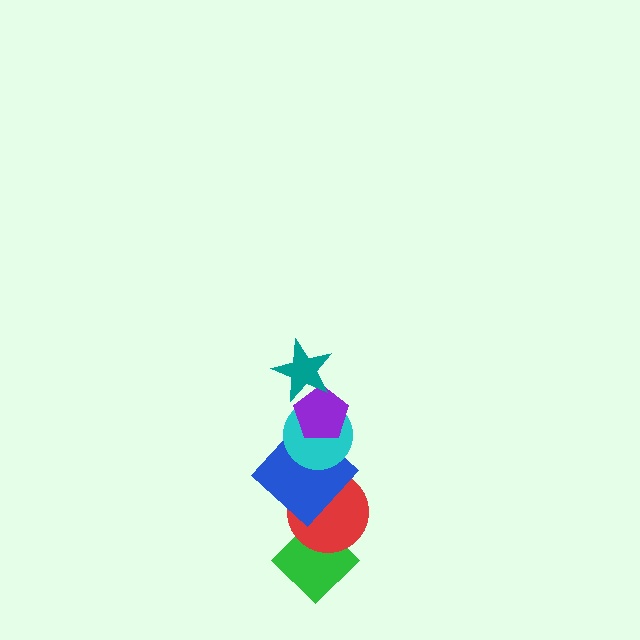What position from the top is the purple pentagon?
The purple pentagon is 2nd from the top.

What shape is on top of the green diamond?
The red circle is on top of the green diamond.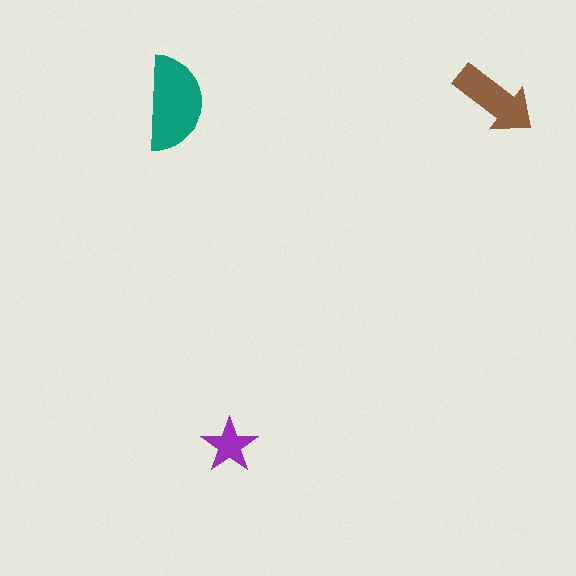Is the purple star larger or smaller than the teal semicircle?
Smaller.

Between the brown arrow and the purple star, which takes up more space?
The brown arrow.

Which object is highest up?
The brown arrow is topmost.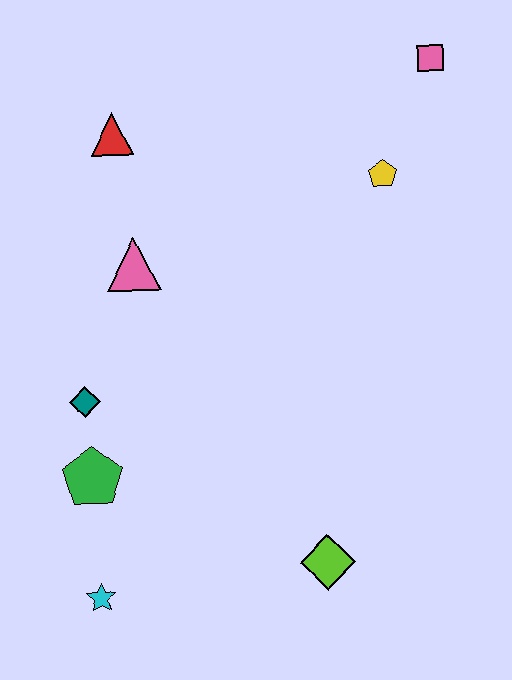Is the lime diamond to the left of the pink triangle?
No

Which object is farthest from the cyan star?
The pink square is farthest from the cyan star.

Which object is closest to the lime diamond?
The cyan star is closest to the lime diamond.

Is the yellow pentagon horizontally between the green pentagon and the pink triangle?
No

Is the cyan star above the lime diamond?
No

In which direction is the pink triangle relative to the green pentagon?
The pink triangle is above the green pentagon.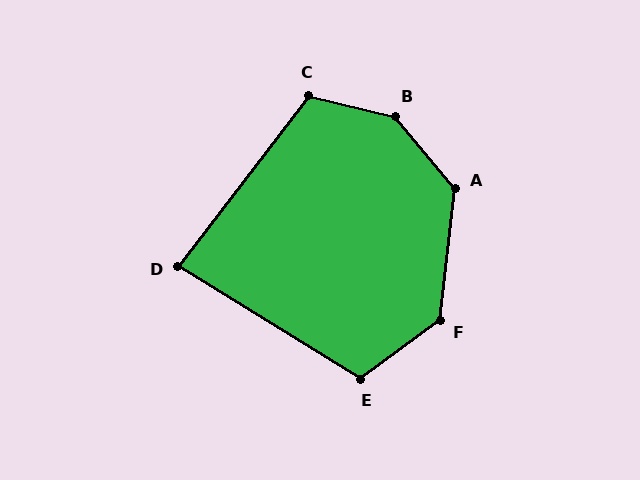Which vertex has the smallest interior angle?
D, at approximately 84 degrees.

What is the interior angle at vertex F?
Approximately 133 degrees (obtuse).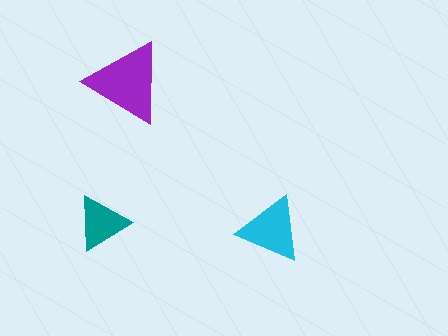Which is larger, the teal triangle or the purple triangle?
The purple one.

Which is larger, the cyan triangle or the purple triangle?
The purple one.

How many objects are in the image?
There are 3 objects in the image.